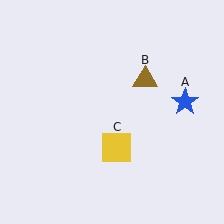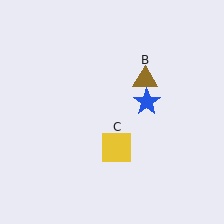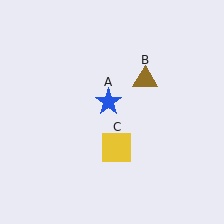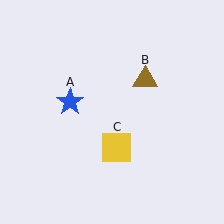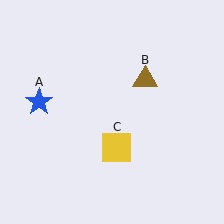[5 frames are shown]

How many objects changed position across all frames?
1 object changed position: blue star (object A).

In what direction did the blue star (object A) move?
The blue star (object A) moved left.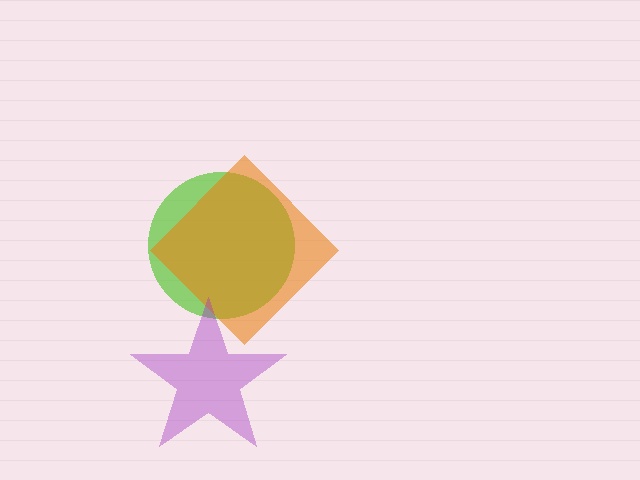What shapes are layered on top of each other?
The layered shapes are: a lime circle, an orange diamond, a purple star.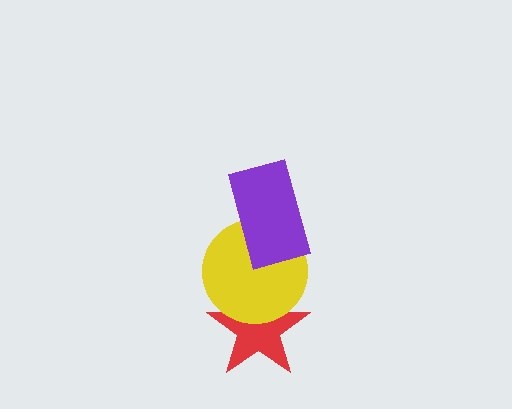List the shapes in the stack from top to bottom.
From top to bottom: the purple rectangle, the yellow circle, the red star.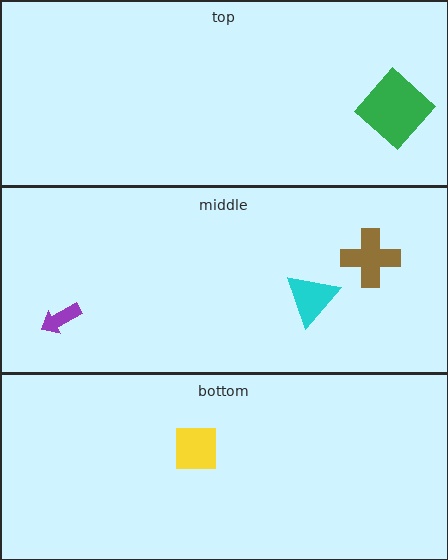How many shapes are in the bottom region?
1.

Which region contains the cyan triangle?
The middle region.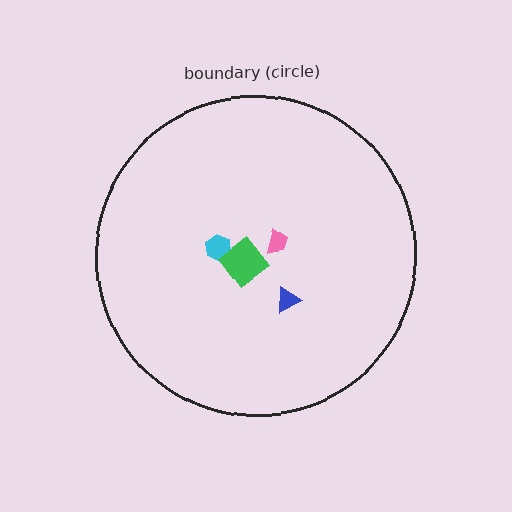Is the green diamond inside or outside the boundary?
Inside.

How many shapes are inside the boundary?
4 inside, 0 outside.